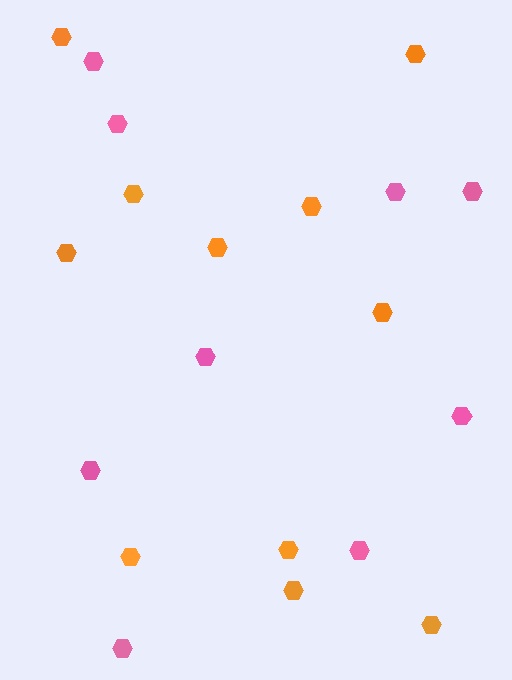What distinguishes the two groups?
There are 2 groups: one group of pink hexagons (9) and one group of orange hexagons (11).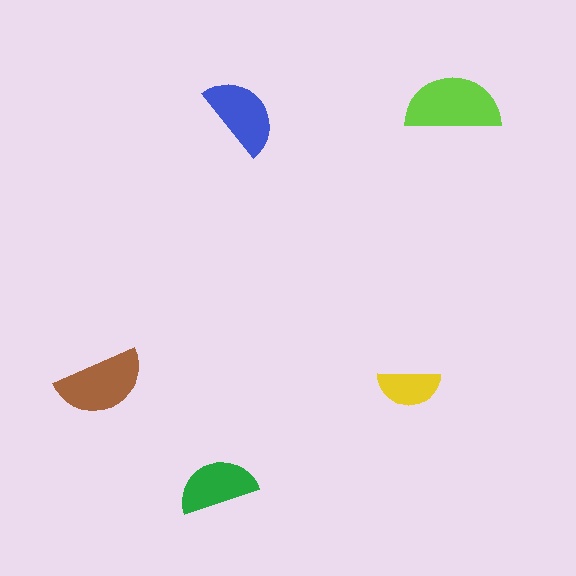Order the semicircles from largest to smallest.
the lime one, the brown one, the blue one, the green one, the yellow one.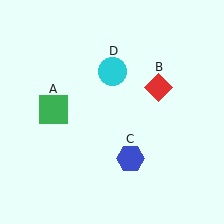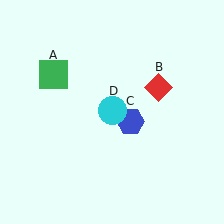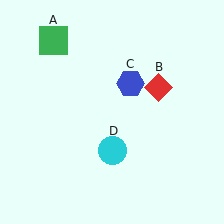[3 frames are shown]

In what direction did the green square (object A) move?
The green square (object A) moved up.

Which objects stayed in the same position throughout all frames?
Red diamond (object B) remained stationary.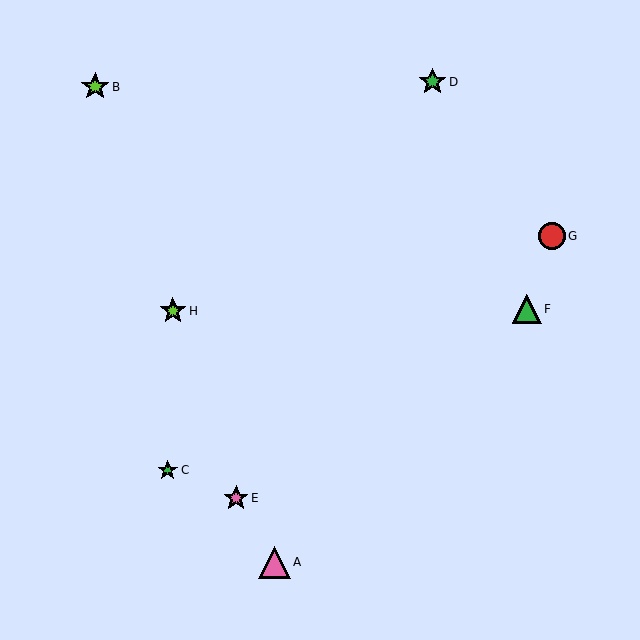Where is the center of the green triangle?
The center of the green triangle is at (527, 309).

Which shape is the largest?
The pink triangle (labeled A) is the largest.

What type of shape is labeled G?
Shape G is a red circle.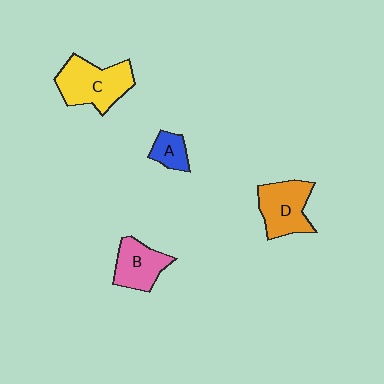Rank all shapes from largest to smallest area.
From largest to smallest: C (yellow), D (orange), B (pink), A (blue).